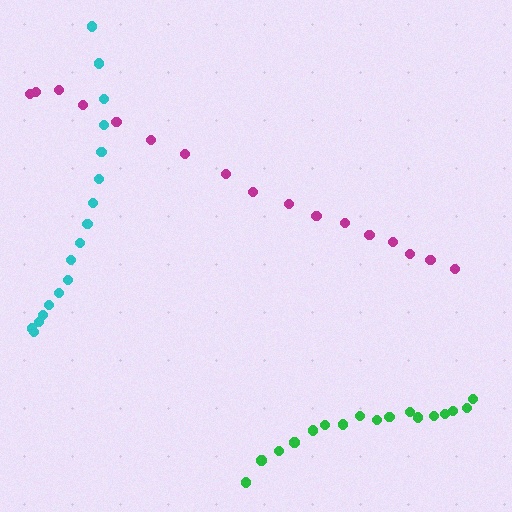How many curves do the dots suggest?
There are 3 distinct paths.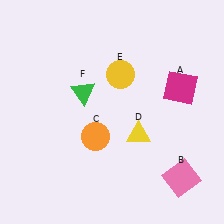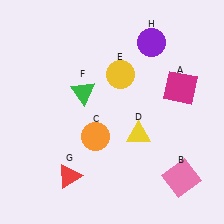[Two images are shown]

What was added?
A red triangle (G), a purple circle (H) were added in Image 2.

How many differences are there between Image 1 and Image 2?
There are 2 differences between the two images.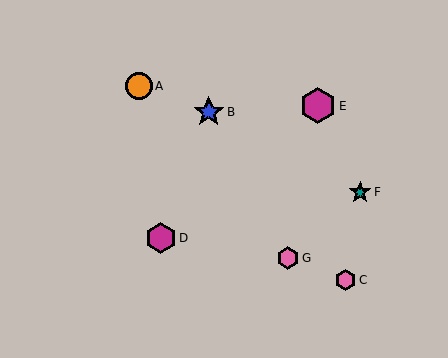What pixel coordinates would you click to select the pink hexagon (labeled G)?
Click at (288, 258) to select the pink hexagon G.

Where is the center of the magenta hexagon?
The center of the magenta hexagon is at (318, 106).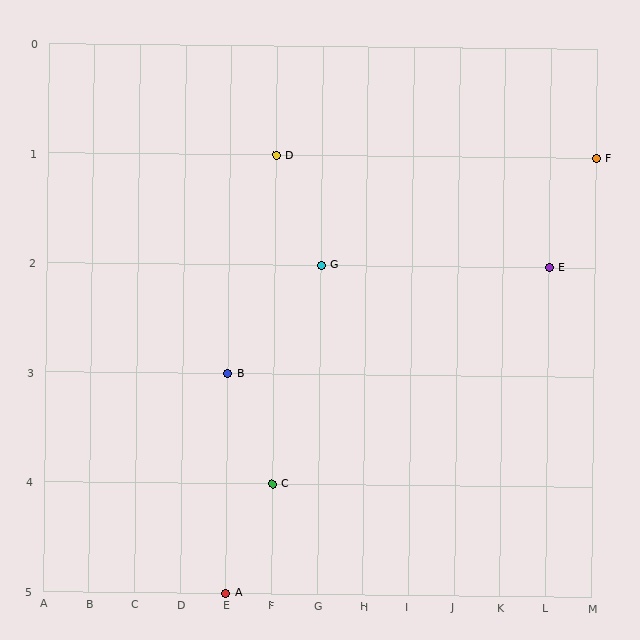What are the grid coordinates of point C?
Point C is at grid coordinates (F, 4).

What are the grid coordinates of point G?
Point G is at grid coordinates (G, 2).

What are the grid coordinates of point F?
Point F is at grid coordinates (M, 1).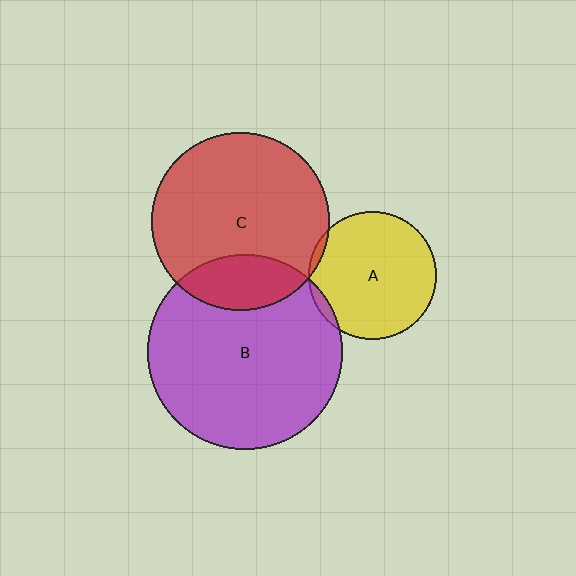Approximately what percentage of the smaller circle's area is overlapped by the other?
Approximately 20%.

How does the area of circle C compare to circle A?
Approximately 1.9 times.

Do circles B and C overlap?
Yes.